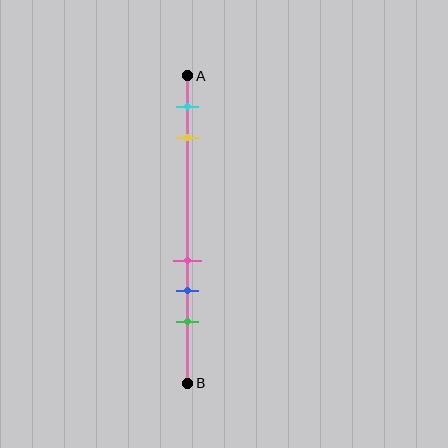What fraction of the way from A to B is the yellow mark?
The yellow mark is approximately 20% (0.2) of the way from A to B.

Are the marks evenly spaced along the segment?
No, the marks are not evenly spaced.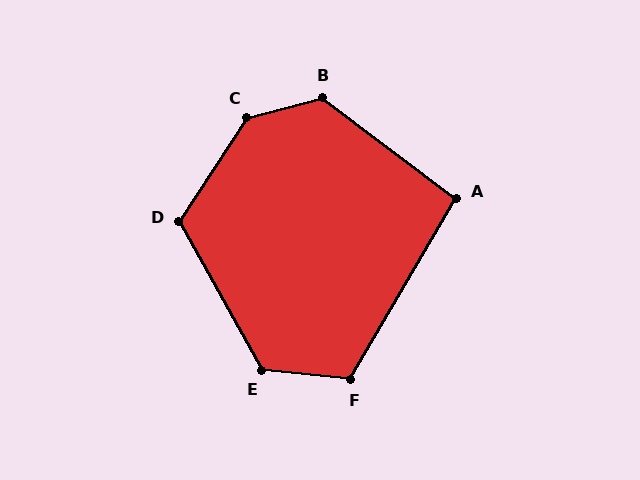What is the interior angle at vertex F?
Approximately 115 degrees (obtuse).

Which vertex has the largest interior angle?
C, at approximately 138 degrees.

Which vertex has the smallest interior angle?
A, at approximately 97 degrees.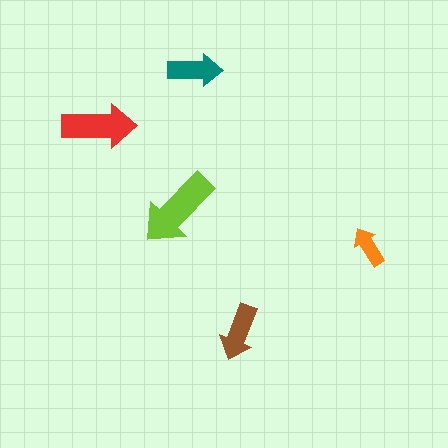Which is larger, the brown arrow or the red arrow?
The red one.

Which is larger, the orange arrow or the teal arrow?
The teal one.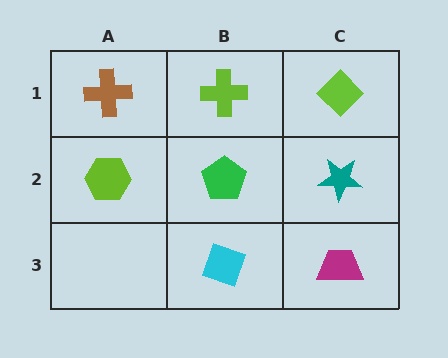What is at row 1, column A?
A brown cross.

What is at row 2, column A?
A lime hexagon.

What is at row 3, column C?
A magenta trapezoid.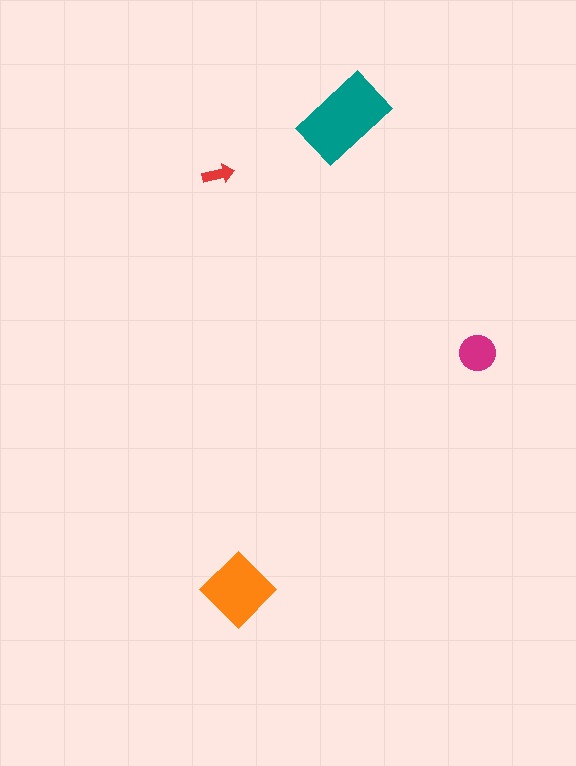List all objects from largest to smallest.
The teal rectangle, the orange diamond, the magenta circle, the red arrow.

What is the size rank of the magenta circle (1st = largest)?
3rd.